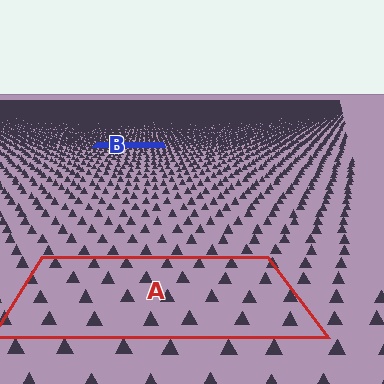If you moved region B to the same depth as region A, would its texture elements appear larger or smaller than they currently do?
They would appear larger. At a closer depth, the same texture elements are projected at a bigger on-screen size.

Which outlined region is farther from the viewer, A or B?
Region B is farther from the viewer — the texture elements inside it appear smaller and more densely packed.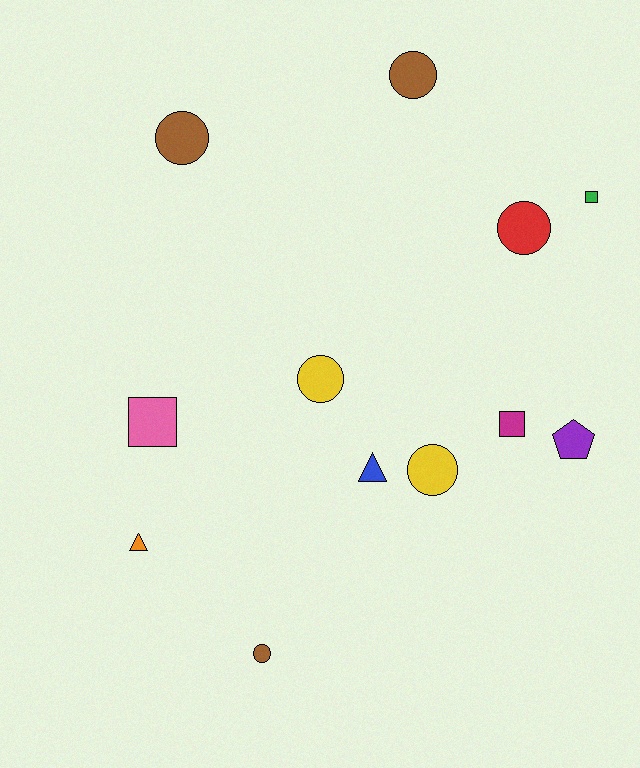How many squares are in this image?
There are 3 squares.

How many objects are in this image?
There are 12 objects.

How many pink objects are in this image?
There is 1 pink object.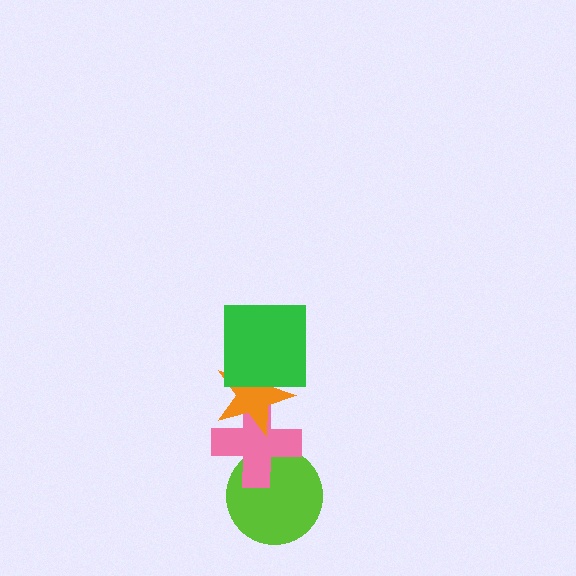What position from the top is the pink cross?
The pink cross is 3rd from the top.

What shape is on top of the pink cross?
The orange star is on top of the pink cross.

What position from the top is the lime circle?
The lime circle is 4th from the top.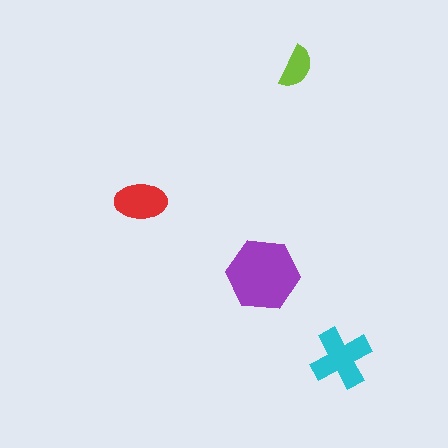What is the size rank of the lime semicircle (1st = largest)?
4th.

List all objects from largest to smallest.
The purple hexagon, the cyan cross, the red ellipse, the lime semicircle.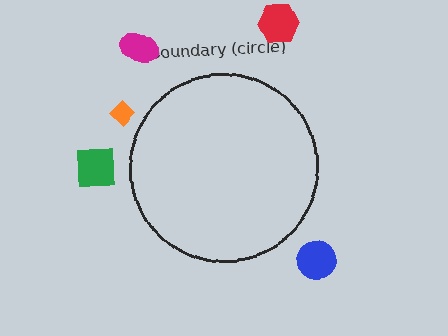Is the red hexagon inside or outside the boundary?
Outside.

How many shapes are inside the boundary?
0 inside, 5 outside.